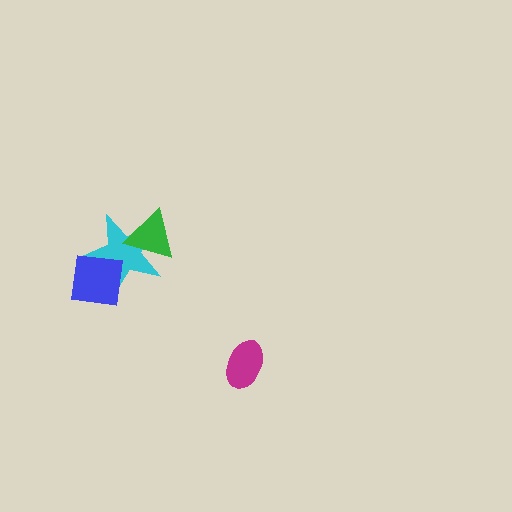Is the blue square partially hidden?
No, no other shape covers it.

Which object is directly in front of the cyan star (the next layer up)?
The blue square is directly in front of the cyan star.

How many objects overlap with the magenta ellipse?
0 objects overlap with the magenta ellipse.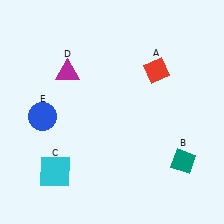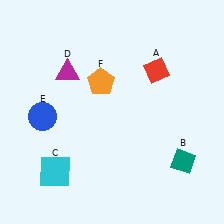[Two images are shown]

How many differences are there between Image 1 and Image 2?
There is 1 difference between the two images.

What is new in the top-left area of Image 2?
An orange pentagon (F) was added in the top-left area of Image 2.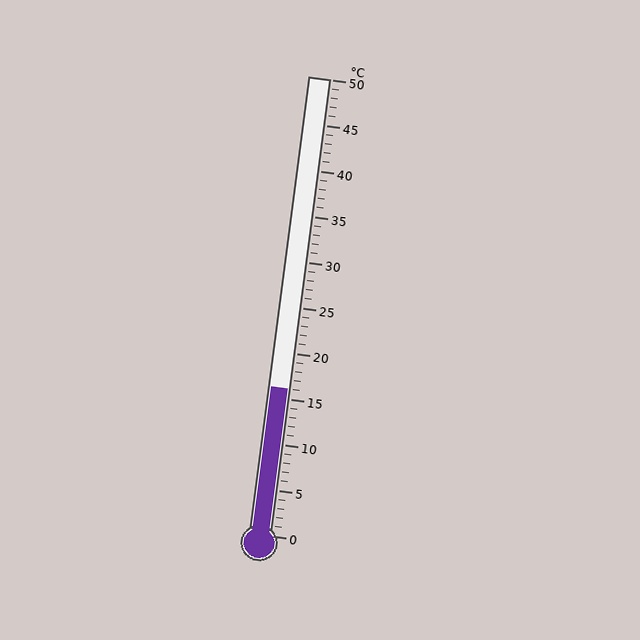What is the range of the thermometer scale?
The thermometer scale ranges from 0°C to 50°C.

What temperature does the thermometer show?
The thermometer shows approximately 16°C.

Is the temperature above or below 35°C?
The temperature is below 35°C.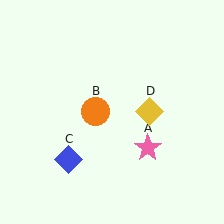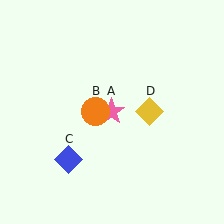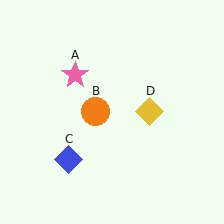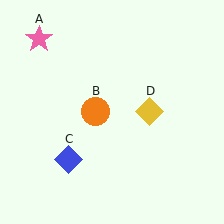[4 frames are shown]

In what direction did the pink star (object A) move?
The pink star (object A) moved up and to the left.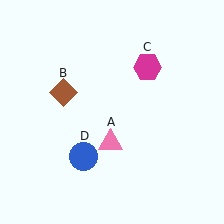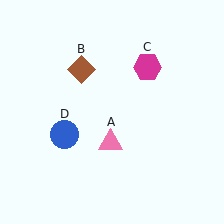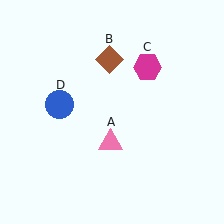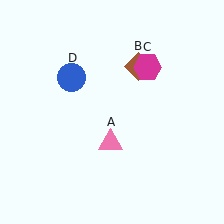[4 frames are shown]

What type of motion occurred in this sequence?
The brown diamond (object B), blue circle (object D) rotated clockwise around the center of the scene.